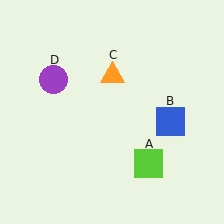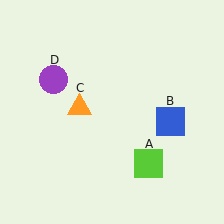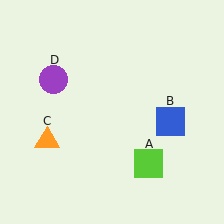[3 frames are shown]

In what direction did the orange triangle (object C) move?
The orange triangle (object C) moved down and to the left.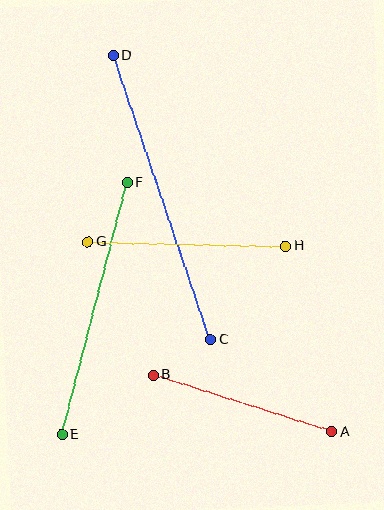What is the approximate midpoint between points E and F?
The midpoint is at approximately (94, 308) pixels.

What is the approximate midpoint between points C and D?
The midpoint is at approximately (162, 198) pixels.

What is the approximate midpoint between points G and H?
The midpoint is at approximately (187, 244) pixels.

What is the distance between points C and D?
The distance is approximately 300 pixels.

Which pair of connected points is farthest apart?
Points C and D are farthest apart.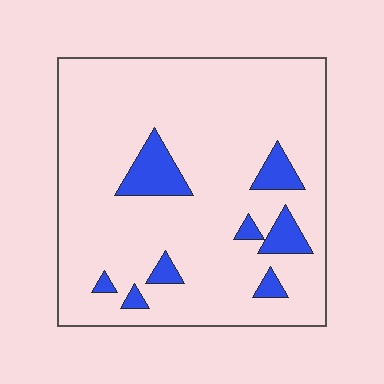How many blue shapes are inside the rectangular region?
8.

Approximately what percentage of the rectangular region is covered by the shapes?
Approximately 10%.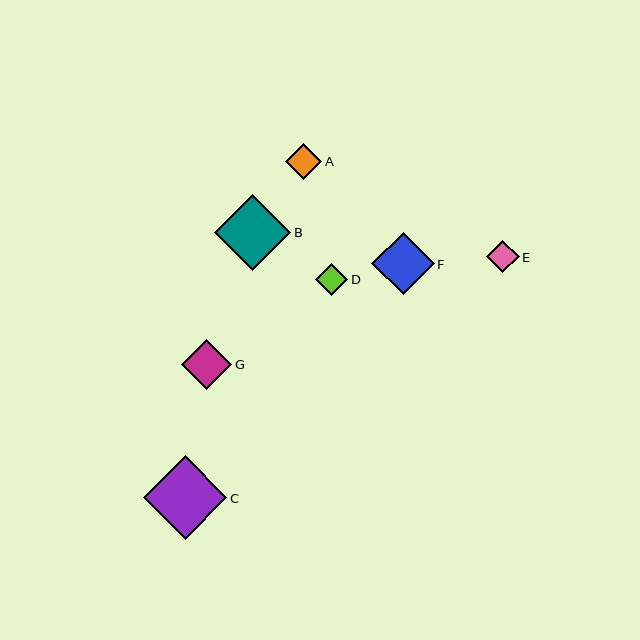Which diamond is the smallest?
Diamond D is the smallest with a size of approximately 32 pixels.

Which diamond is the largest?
Diamond C is the largest with a size of approximately 84 pixels.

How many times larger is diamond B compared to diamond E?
Diamond B is approximately 2.3 times the size of diamond E.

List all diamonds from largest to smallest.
From largest to smallest: C, B, F, G, A, E, D.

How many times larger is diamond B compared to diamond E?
Diamond B is approximately 2.3 times the size of diamond E.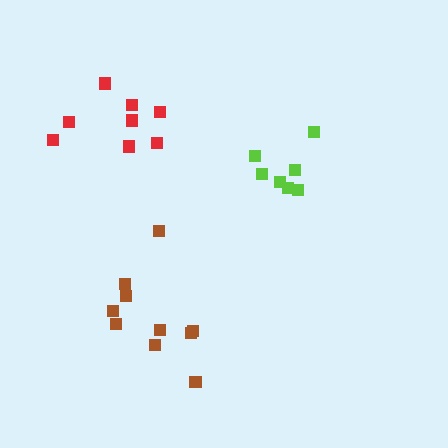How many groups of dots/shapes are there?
There are 3 groups.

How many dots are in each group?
Group 1: 10 dots, Group 2: 8 dots, Group 3: 7 dots (25 total).